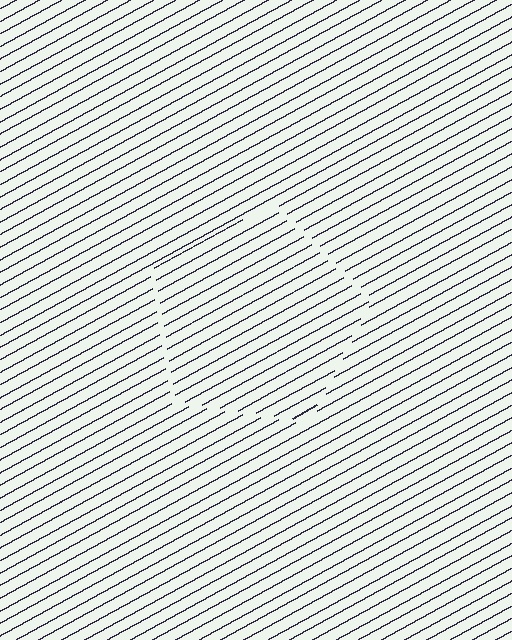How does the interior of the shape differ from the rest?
The interior of the shape contains the same grating, shifted by half a period — the contour is defined by the phase discontinuity where line-ends from the inner and outer gratings abut.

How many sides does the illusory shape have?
5 sides — the line-ends trace a pentagon.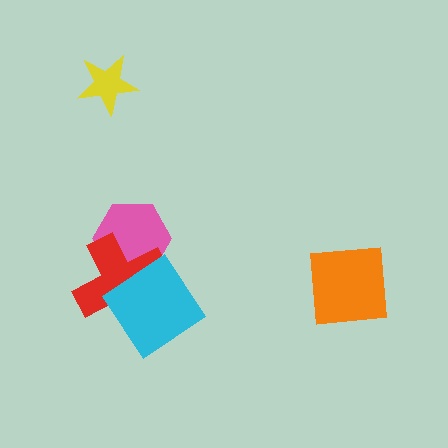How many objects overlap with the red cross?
2 objects overlap with the red cross.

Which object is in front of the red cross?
The cyan diamond is in front of the red cross.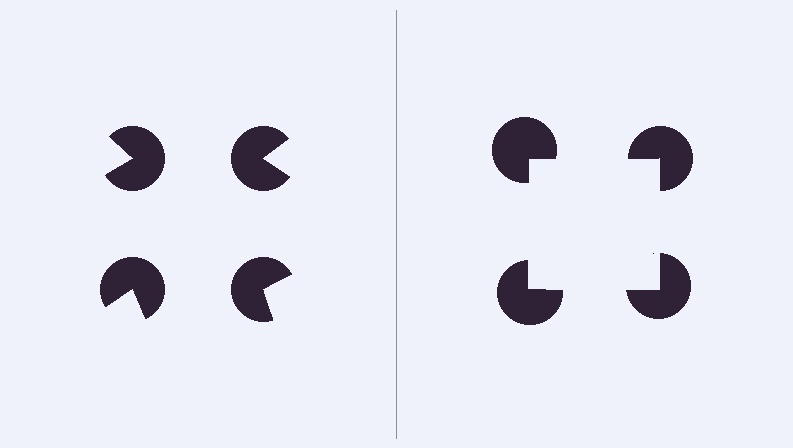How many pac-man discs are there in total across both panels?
8 — 4 on each side.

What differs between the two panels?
The pac-man discs are positioned identically on both sides; only the wedge orientations differ. On the right they align to a square; on the left they are misaligned.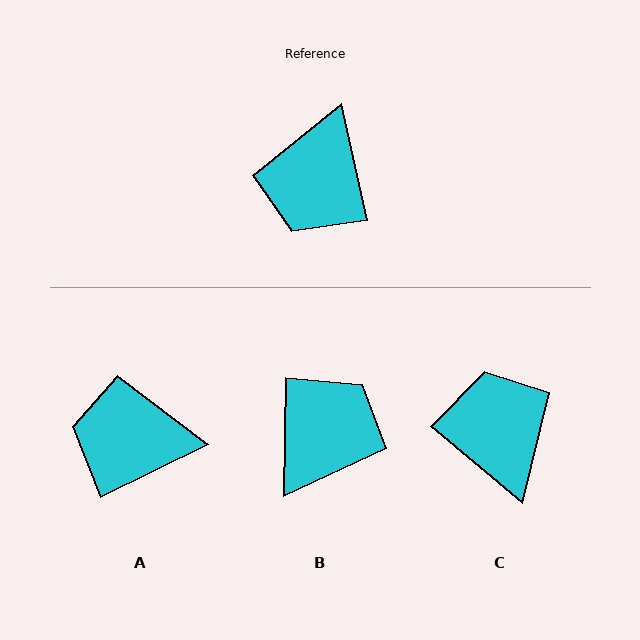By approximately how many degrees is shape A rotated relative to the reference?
Approximately 76 degrees clockwise.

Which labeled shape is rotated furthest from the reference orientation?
B, about 166 degrees away.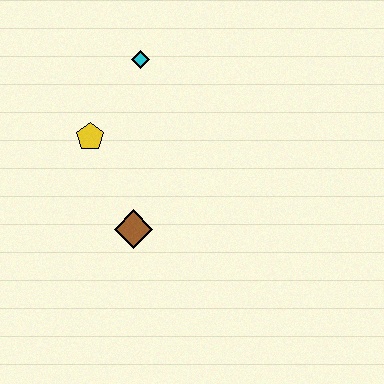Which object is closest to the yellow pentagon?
The cyan diamond is closest to the yellow pentagon.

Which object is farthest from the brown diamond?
The cyan diamond is farthest from the brown diamond.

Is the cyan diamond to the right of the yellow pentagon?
Yes